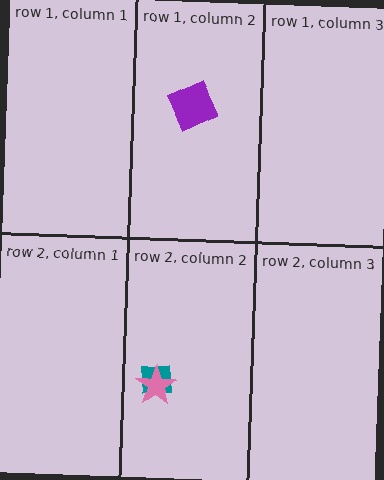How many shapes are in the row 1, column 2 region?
1.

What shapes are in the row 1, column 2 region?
The purple square.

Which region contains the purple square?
The row 1, column 2 region.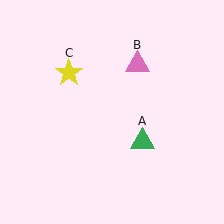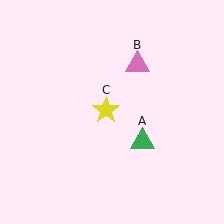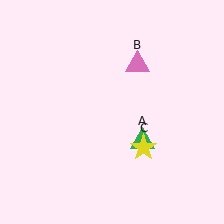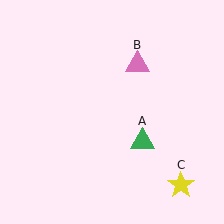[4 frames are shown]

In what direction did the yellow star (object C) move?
The yellow star (object C) moved down and to the right.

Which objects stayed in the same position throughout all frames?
Green triangle (object A) and pink triangle (object B) remained stationary.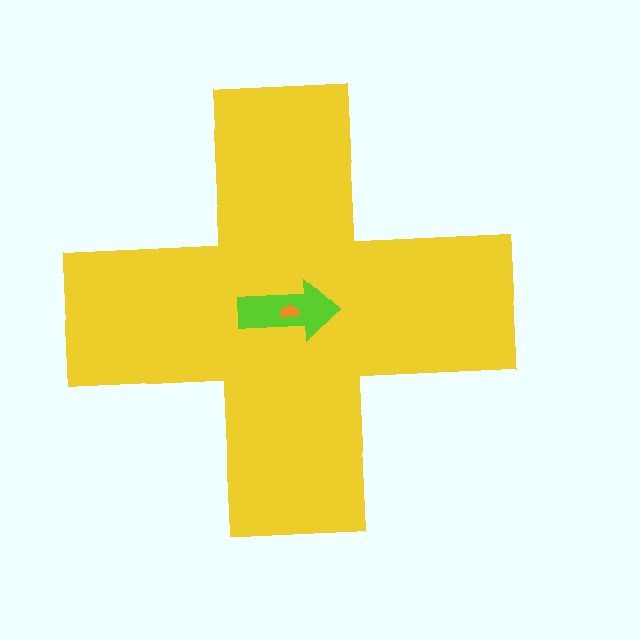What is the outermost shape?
The yellow cross.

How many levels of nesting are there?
3.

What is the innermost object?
The orange semicircle.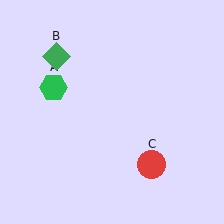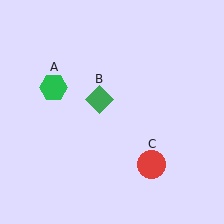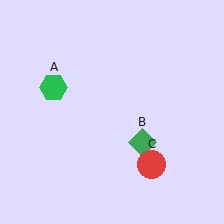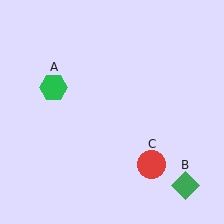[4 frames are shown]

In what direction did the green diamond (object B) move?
The green diamond (object B) moved down and to the right.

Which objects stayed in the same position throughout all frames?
Green hexagon (object A) and red circle (object C) remained stationary.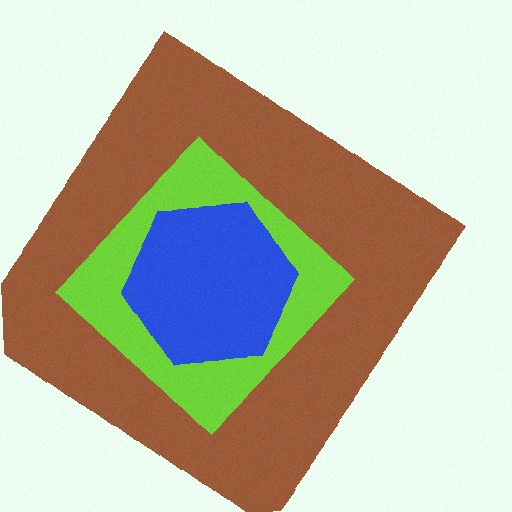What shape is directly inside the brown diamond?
The lime diamond.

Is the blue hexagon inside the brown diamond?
Yes.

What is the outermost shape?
The brown diamond.